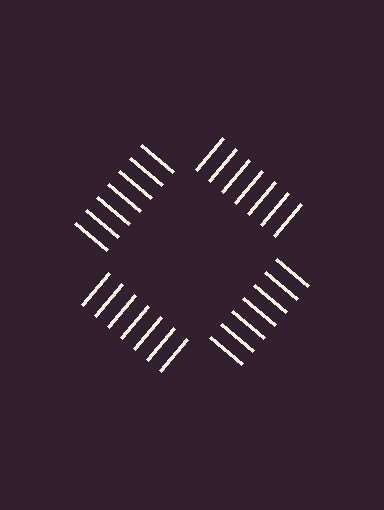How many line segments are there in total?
28 — 7 along each of the 4 edges.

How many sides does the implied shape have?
4 sides — the line-ends trace a square.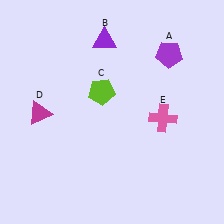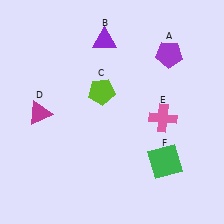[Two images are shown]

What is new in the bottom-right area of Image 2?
A green square (F) was added in the bottom-right area of Image 2.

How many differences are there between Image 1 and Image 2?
There is 1 difference between the two images.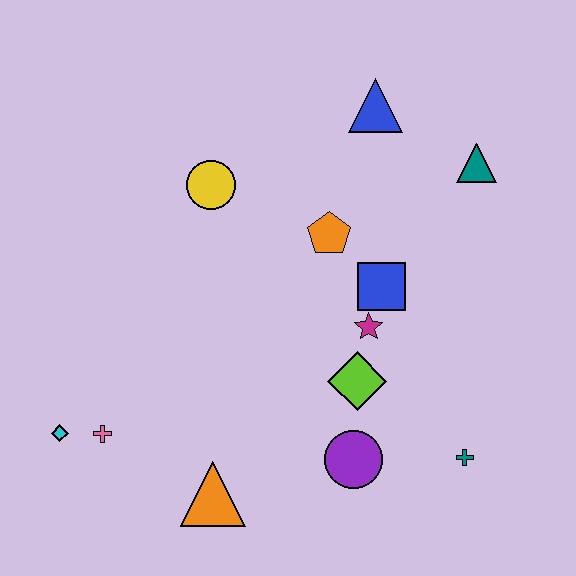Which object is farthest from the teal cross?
The cyan diamond is farthest from the teal cross.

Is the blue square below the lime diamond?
No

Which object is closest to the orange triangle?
The pink cross is closest to the orange triangle.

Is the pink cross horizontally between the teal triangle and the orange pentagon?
No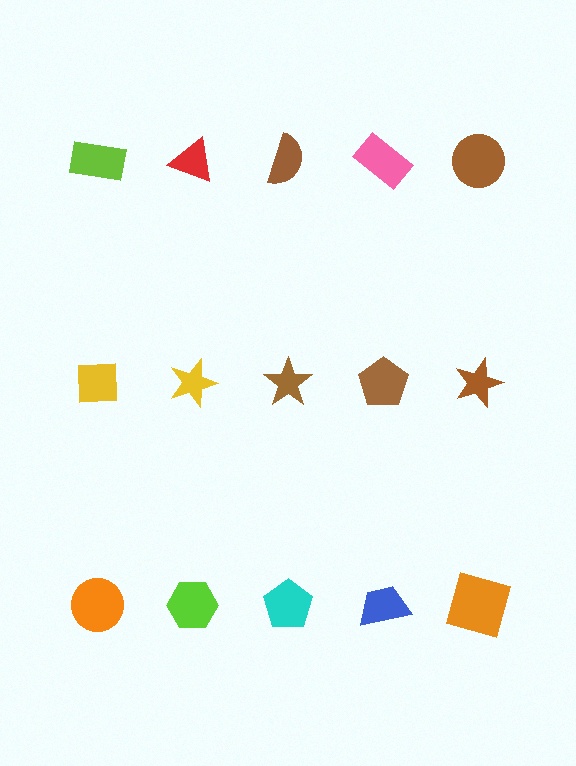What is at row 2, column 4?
A brown pentagon.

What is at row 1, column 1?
A lime rectangle.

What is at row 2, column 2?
A yellow star.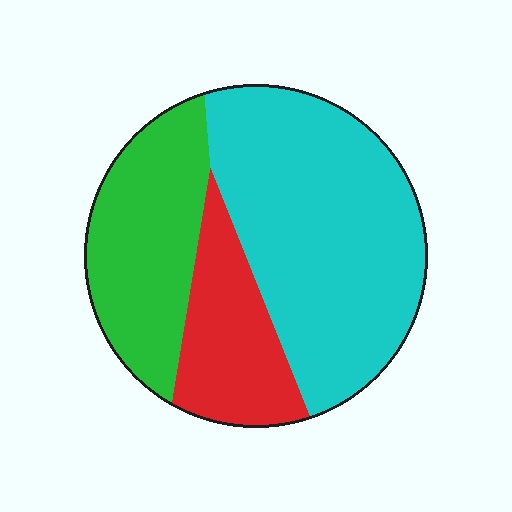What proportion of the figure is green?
Green covers 28% of the figure.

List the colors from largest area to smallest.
From largest to smallest: cyan, green, red.